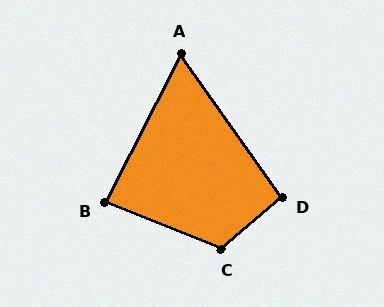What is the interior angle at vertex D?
Approximately 95 degrees (obtuse).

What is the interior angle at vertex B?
Approximately 85 degrees (acute).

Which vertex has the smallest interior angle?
A, at approximately 63 degrees.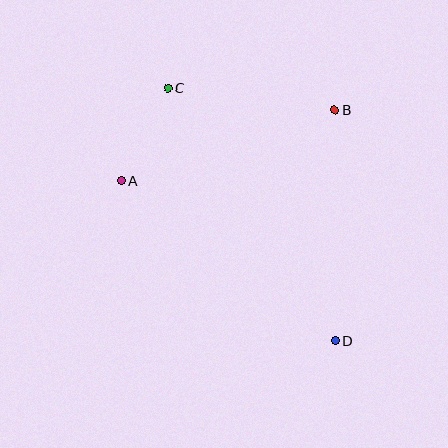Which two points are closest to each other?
Points A and C are closest to each other.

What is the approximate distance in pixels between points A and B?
The distance between A and B is approximately 225 pixels.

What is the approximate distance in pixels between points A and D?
The distance between A and D is approximately 268 pixels.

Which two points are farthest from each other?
Points C and D are farthest from each other.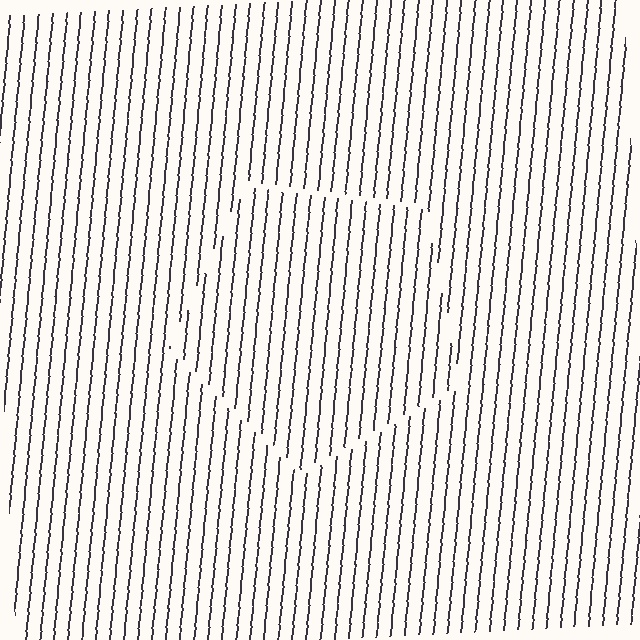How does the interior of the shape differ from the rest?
The interior of the shape contains the same grating, shifted by half a period — the contour is defined by the phase discontinuity where line-ends from the inner and outer gratings abut.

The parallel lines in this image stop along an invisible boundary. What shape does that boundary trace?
An illusory pentagon. The interior of the shape contains the same grating, shifted by half a period — the contour is defined by the phase discontinuity where line-ends from the inner and outer gratings abut.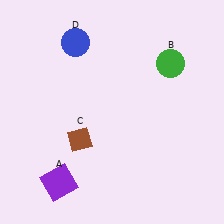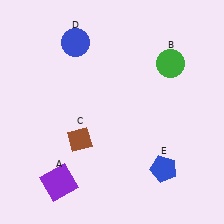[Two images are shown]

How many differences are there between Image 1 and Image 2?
There is 1 difference between the two images.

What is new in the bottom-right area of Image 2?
A blue pentagon (E) was added in the bottom-right area of Image 2.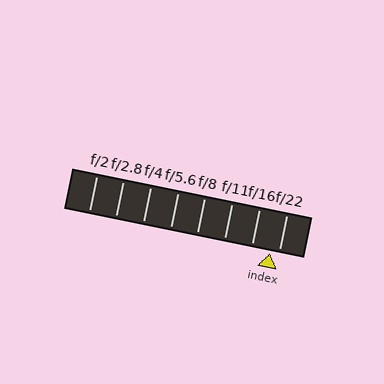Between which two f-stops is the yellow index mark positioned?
The index mark is between f/16 and f/22.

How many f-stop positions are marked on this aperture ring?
There are 8 f-stop positions marked.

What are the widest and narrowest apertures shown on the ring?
The widest aperture shown is f/2 and the narrowest is f/22.